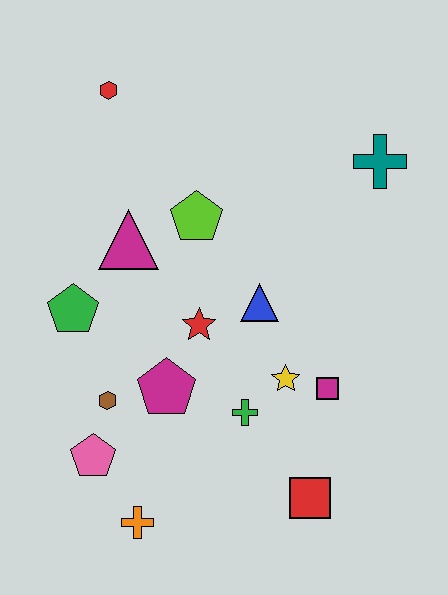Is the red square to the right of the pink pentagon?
Yes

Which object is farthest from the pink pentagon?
The teal cross is farthest from the pink pentagon.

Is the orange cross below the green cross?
Yes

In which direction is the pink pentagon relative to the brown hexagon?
The pink pentagon is below the brown hexagon.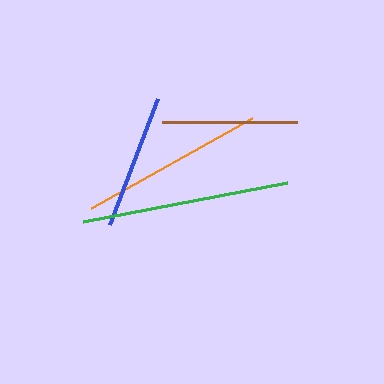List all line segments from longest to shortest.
From longest to shortest: green, orange, blue, brown.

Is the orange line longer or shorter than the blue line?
The orange line is longer than the blue line.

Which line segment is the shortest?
The brown line is the shortest at approximately 134 pixels.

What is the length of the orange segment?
The orange segment is approximately 185 pixels long.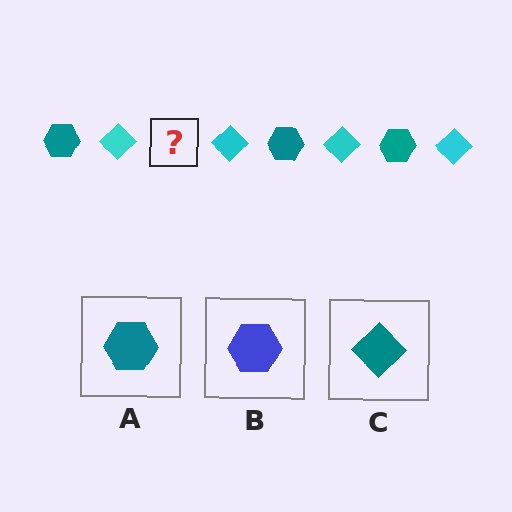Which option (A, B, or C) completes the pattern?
A.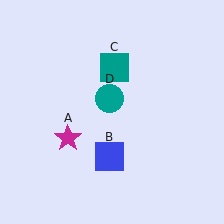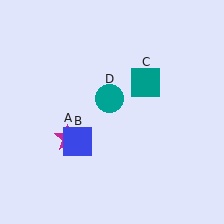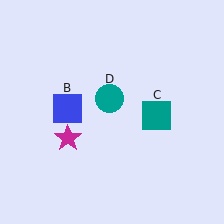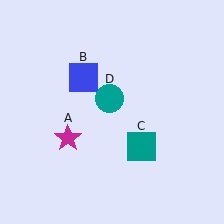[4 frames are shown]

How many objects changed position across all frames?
2 objects changed position: blue square (object B), teal square (object C).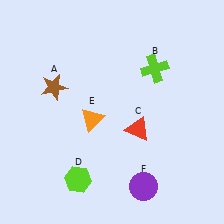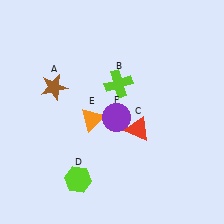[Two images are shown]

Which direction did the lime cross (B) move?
The lime cross (B) moved left.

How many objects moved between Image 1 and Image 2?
2 objects moved between the two images.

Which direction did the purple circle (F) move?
The purple circle (F) moved up.